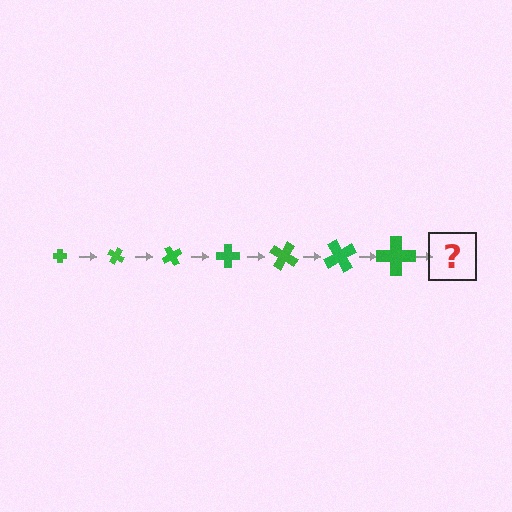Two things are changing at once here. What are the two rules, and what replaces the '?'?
The two rules are that the cross grows larger each step and it rotates 30 degrees each step. The '?' should be a cross, larger than the previous one and rotated 210 degrees from the start.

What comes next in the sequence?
The next element should be a cross, larger than the previous one and rotated 210 degrees from the start.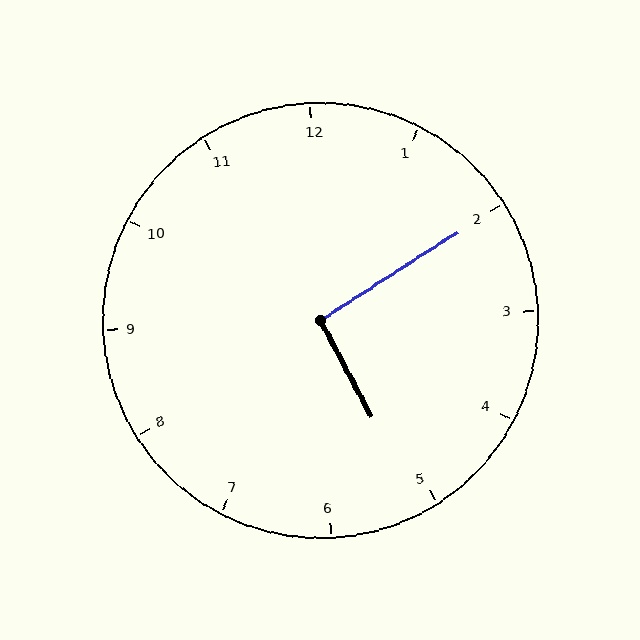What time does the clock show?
5:10.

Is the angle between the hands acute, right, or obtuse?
It is right.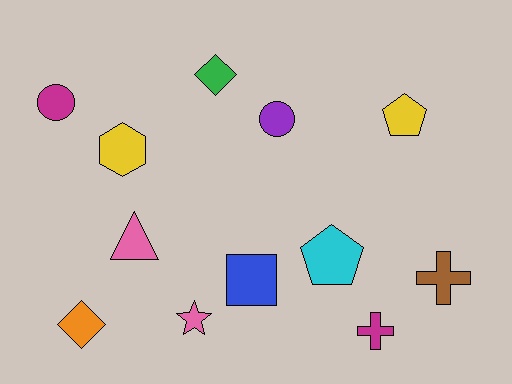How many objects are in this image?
There are 12 objects.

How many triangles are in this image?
There is 1 triangle.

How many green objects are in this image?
There is 1 green object.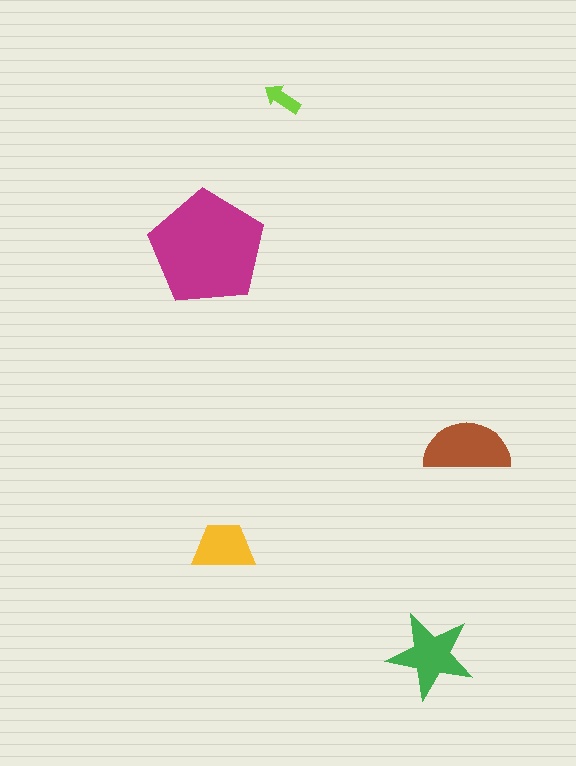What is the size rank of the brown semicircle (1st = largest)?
2nd.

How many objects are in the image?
There are 5 objects in the image.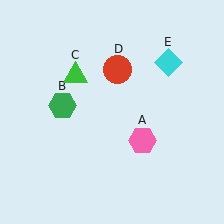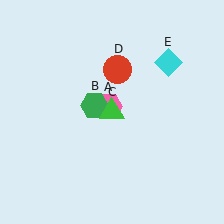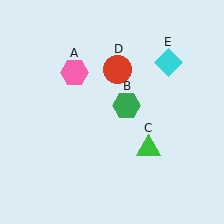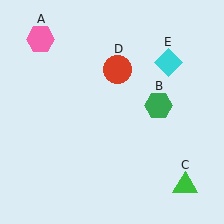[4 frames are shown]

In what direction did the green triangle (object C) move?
The green triangle (object C) moved down and to the right.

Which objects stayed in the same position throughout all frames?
Red circle (object D) and cyan diamond (object E) remained stationary.